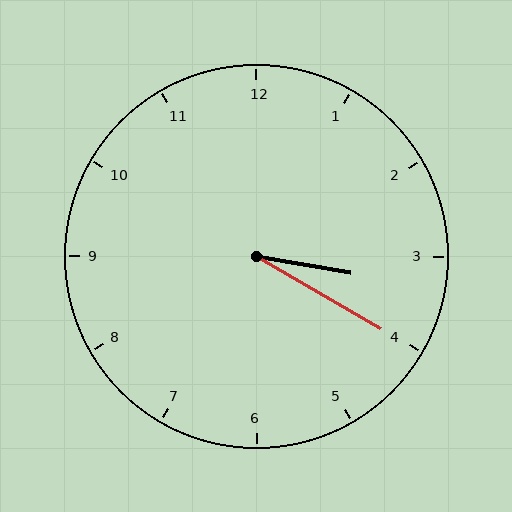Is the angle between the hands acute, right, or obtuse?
It is acute.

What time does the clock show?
3:20.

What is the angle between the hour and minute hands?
Approximately 20 degrees.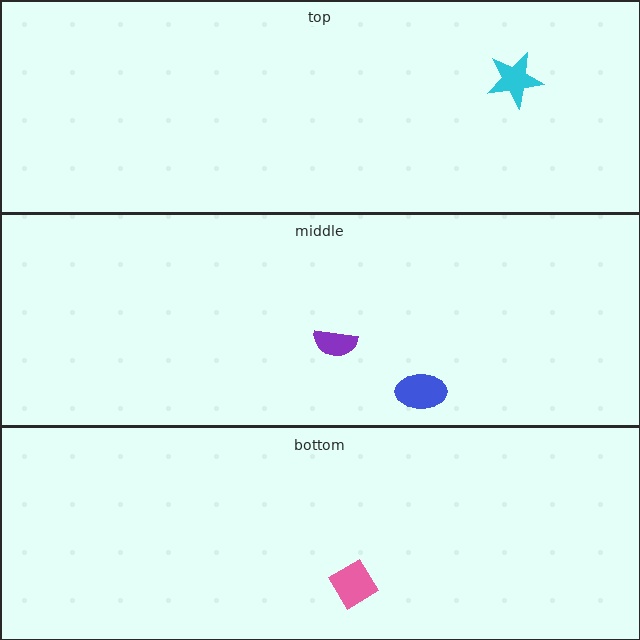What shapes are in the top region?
The cyan star.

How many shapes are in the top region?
1.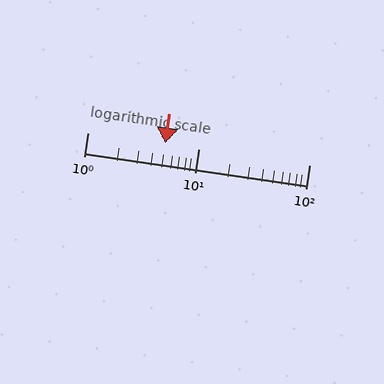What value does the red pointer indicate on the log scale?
The pointer indicates approximately 5.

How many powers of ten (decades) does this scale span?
The scale spans 2 decades, from 1 to 100.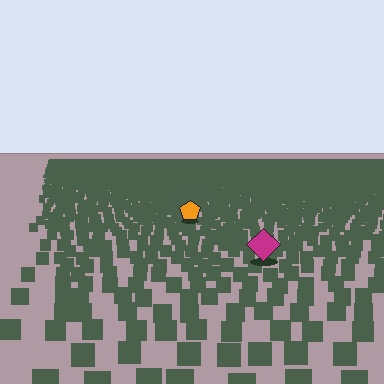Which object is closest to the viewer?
The magenta diamond is closest. The texture marks near it are larger and more spread out.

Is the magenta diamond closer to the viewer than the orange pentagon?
Yes. The magenta diamond is closer — you can tell from the texture gradient: the ground texture is coarser near it.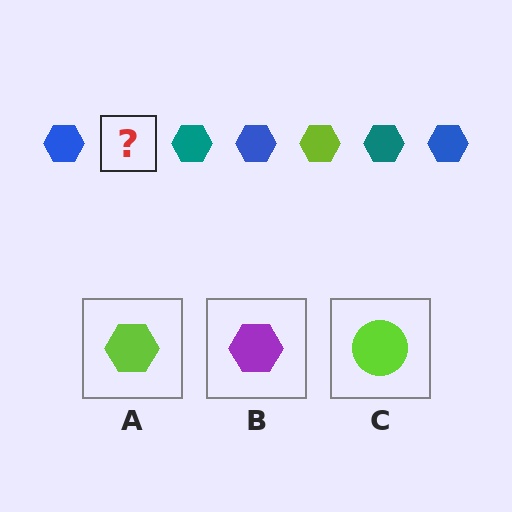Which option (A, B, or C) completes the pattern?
A.